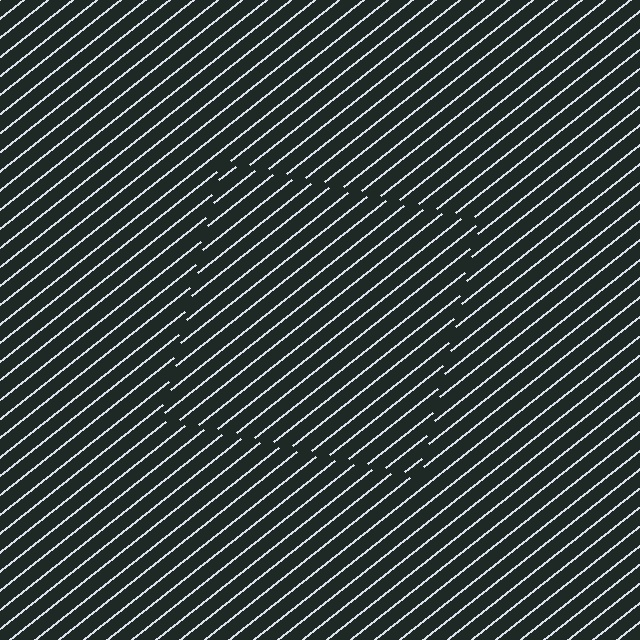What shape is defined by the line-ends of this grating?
An illusory square. The interior of the shape contains the same grating, shifted by half a period — the contour is defined by the phase discontinuity where line-ends from the inner and outer gratings abut.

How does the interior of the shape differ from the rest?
The interior of the shape contains the same grating, shifted by half a period — the contour is defined by the phase discontinuity where line-ends from the inner and outer gratings abut.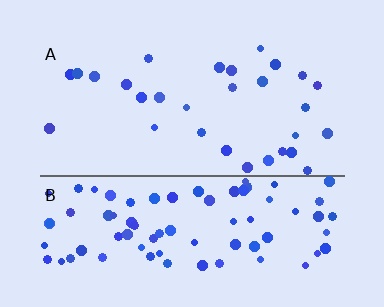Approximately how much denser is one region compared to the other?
Approximately 3.0× — region B over region A.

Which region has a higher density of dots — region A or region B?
B (the bottom).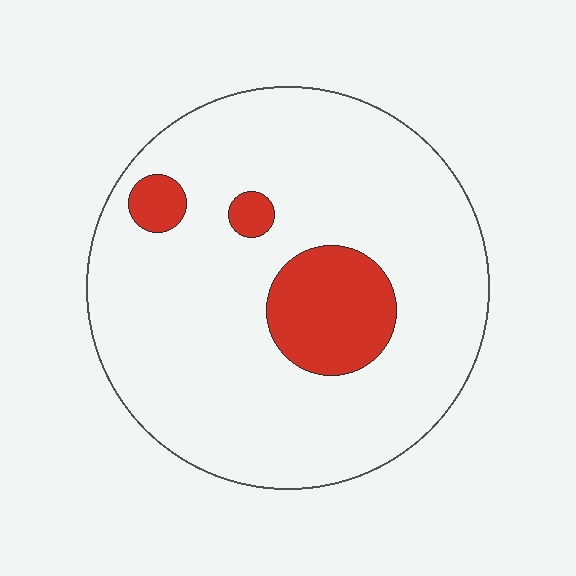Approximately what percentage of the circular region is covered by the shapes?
Approximately 15%.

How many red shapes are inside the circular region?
3.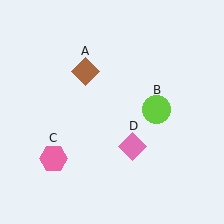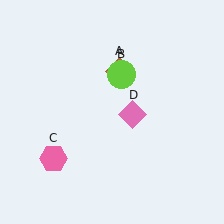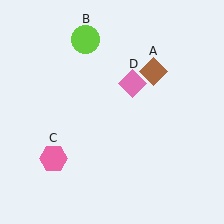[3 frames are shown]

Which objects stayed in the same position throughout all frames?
Pink hexagon (object C) remained stationary.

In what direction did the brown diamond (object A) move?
The brown diamond (object A) moved right.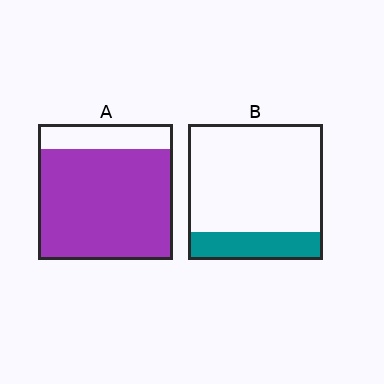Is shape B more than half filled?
No.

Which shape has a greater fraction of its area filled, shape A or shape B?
Shape A.